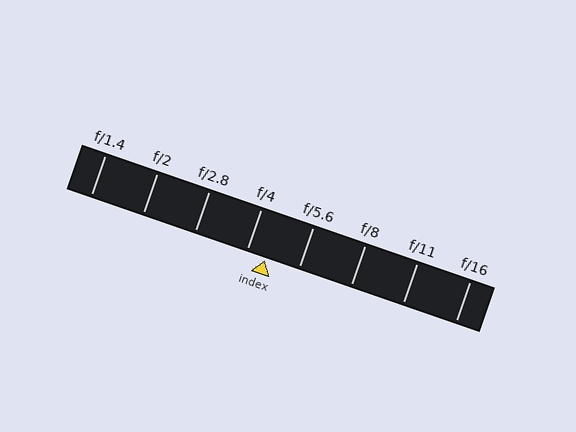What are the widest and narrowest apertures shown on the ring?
The widest aperture shown is f/1.4 and the narrowest is f/16.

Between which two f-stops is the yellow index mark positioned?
The index mark is between f/4 and f/5.6.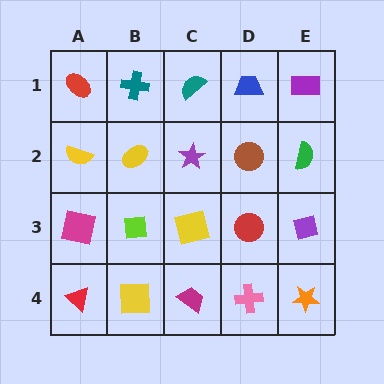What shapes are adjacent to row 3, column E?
A green semicircle (row 2, column E), an orange star (row 4, column E), a red circle (row 3, column D).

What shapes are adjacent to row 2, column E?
A purple rectangle (row 1, column E), a purple square (row 3, column E), a brown circle (row 2, column D).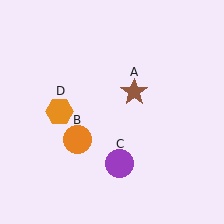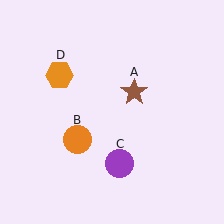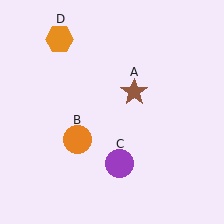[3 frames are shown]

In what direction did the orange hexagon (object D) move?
The orange hexagon (object D) moved up.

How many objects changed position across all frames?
1 object changed position: orange hexagon (object D).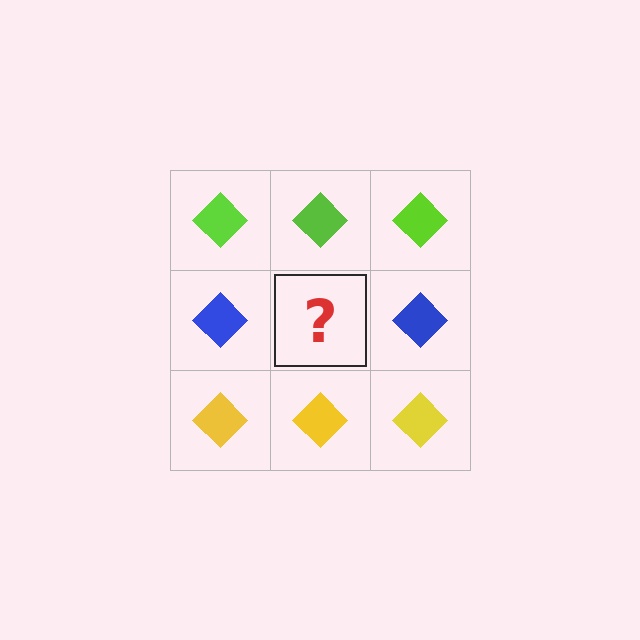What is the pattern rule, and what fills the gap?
The rule is that each row has a consistent color. The gap should be filled with a blue diamond.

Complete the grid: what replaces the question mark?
The question mark should be replaced with a blue diamond.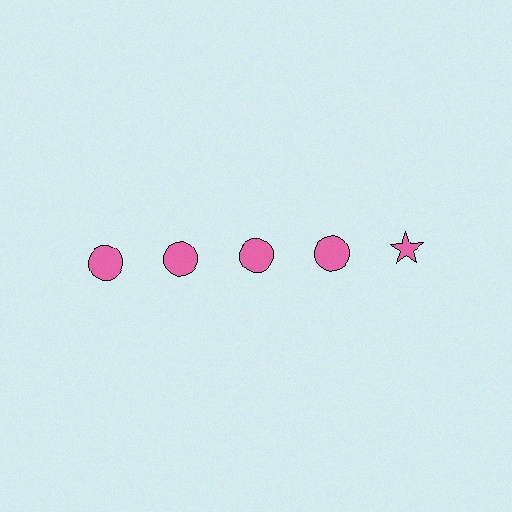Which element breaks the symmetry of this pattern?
The pink star in the top row, rightmost column breaks the symmetry. All other shapes are pink circles.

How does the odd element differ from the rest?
It has a different shape: star instead of circle.